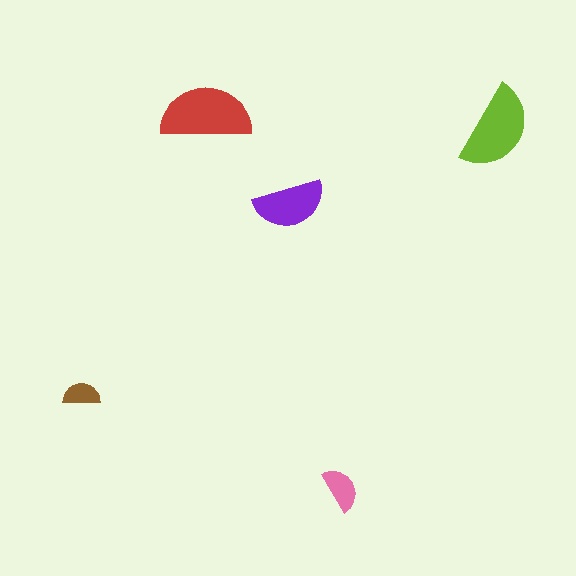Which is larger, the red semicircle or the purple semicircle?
The red one.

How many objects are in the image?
There are 5 objects in the image.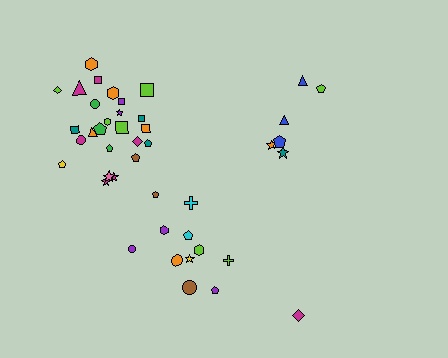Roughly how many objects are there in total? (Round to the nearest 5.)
Roughly 45 objects in total.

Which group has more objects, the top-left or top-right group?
The top-left group.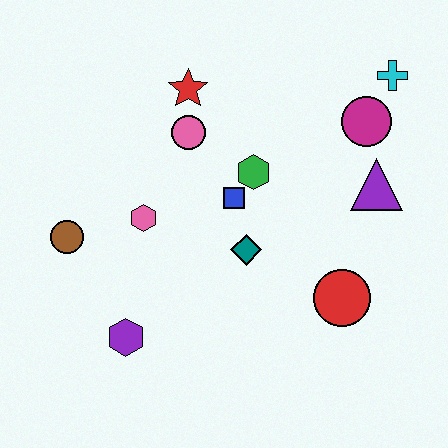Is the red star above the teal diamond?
Yes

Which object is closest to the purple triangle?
The magenta circle is closest to the purple triangle.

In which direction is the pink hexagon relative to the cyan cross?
The pink hexagon is to the left of the cyan cross.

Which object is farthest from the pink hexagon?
The cyan cross is farthest from the pink hexagon.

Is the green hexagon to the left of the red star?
No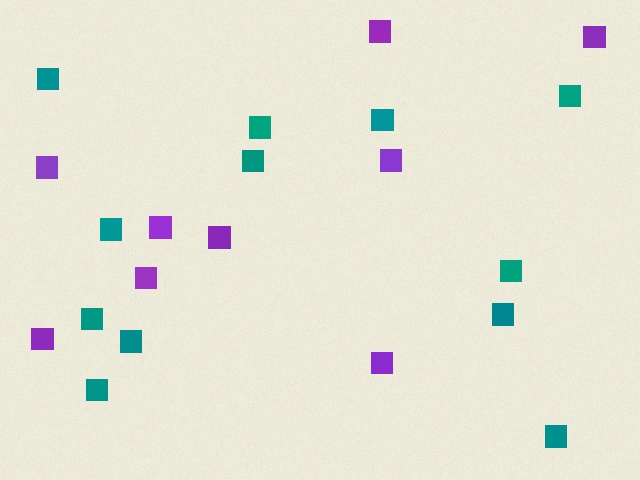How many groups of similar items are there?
There are 2 groups: one group of teal squares (12) and one group of purple squares (9).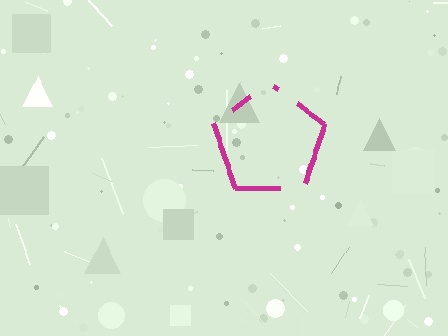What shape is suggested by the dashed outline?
The dashed outline suggests a pentagon.